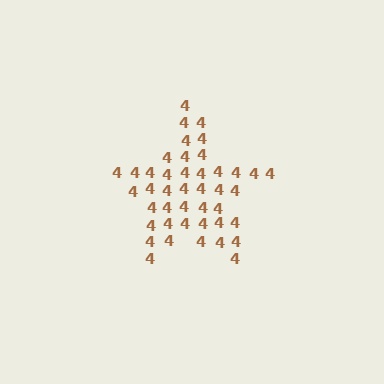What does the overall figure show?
The overall figure shows a star.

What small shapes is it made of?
It is made of small digit 4's.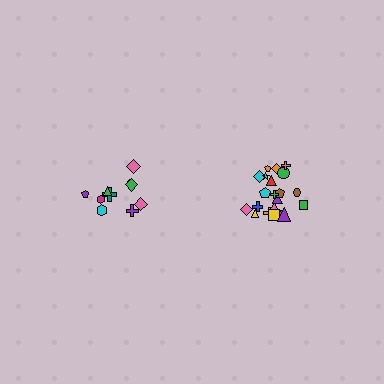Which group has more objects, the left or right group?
The right group.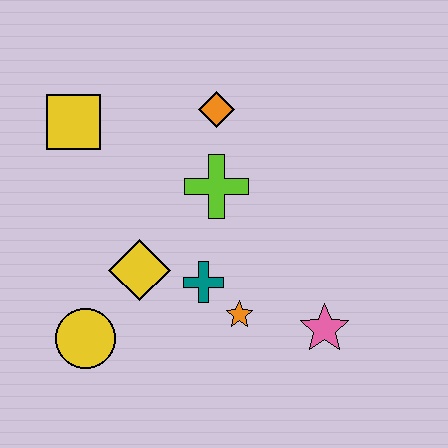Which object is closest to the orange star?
The teal cross is closest to the orange star.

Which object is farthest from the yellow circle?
The orange diamond is farthest from the yellow circle.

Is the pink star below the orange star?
Yes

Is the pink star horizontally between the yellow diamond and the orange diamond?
No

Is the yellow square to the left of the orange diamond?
Yes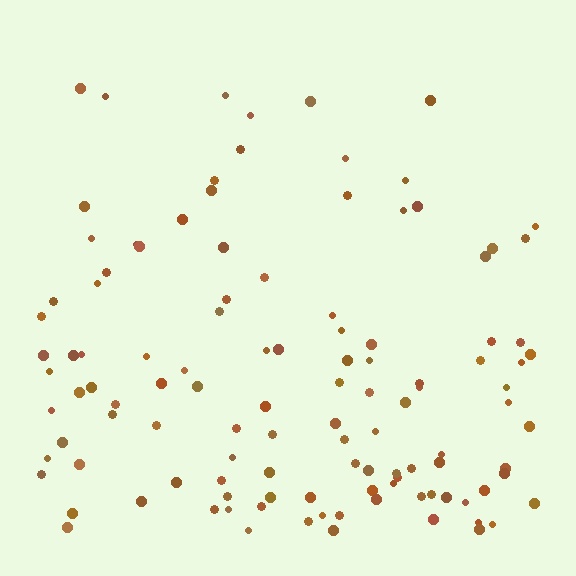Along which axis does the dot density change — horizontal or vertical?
Vertical.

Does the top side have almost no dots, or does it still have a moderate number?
Still a moderate number, just noticeably fewer than the bottom.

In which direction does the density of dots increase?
From top to bottom, with the bottom side densest.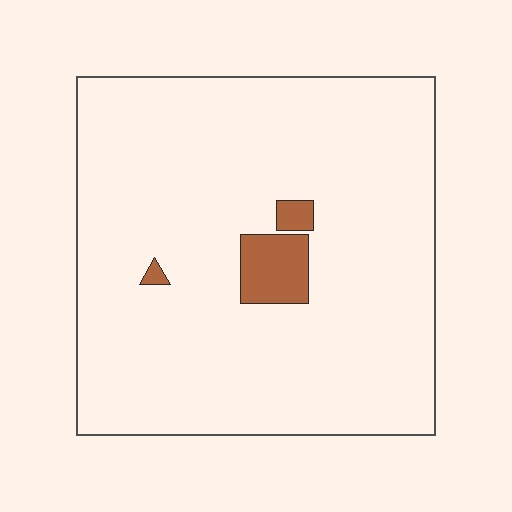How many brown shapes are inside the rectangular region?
3.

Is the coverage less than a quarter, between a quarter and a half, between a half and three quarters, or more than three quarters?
Less than a quarter.